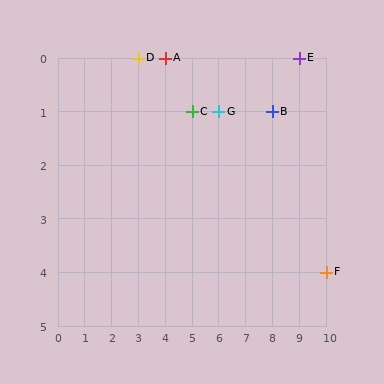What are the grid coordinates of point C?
Point C is at grid coordinates (5, 1).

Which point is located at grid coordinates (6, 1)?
Point G is at (6, 1).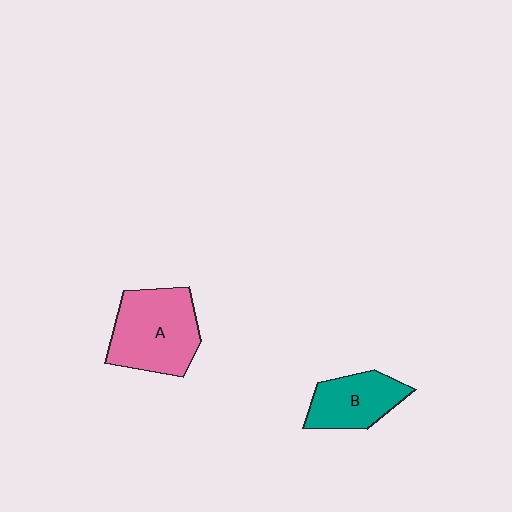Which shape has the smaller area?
Shape B (teal).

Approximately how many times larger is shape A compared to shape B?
Approximately 1.5 times.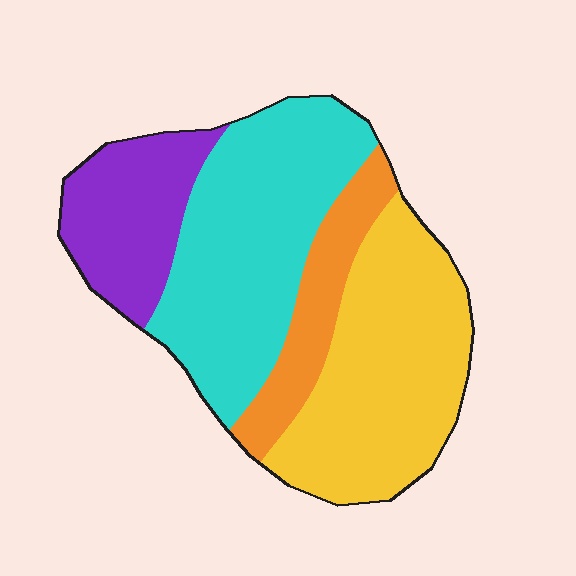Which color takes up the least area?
Orange, at roughly 15%.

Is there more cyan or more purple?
Cyan.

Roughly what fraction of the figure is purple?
Purple takes up about one sixth (1/6) of the figure.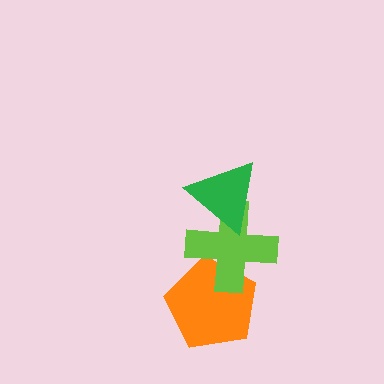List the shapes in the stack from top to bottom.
From top to bottom: the green triangle, the lime cross, the orange pentagon.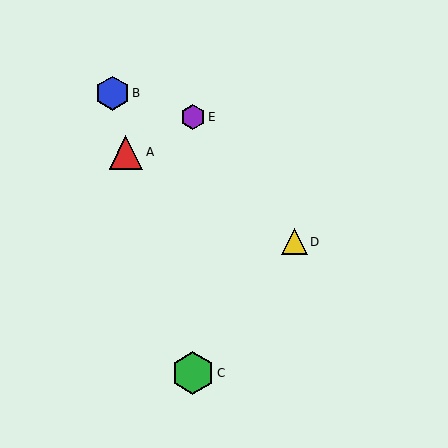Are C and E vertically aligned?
Yes, both are at x≈193.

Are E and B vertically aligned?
No, E is at x≈193 and B is at x≈112.